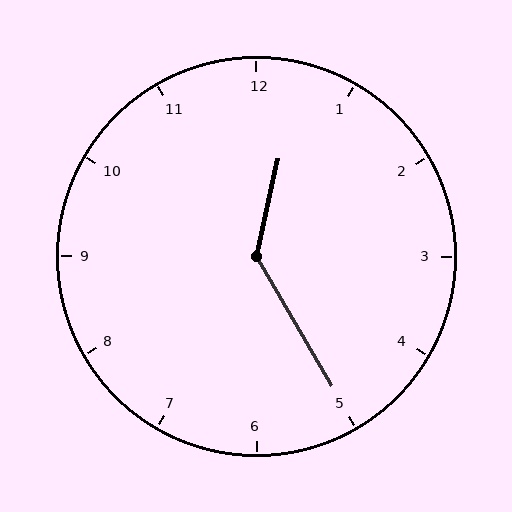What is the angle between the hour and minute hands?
Approximately 138 degrees.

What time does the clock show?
12:25.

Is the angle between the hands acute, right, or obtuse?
It is obtuse.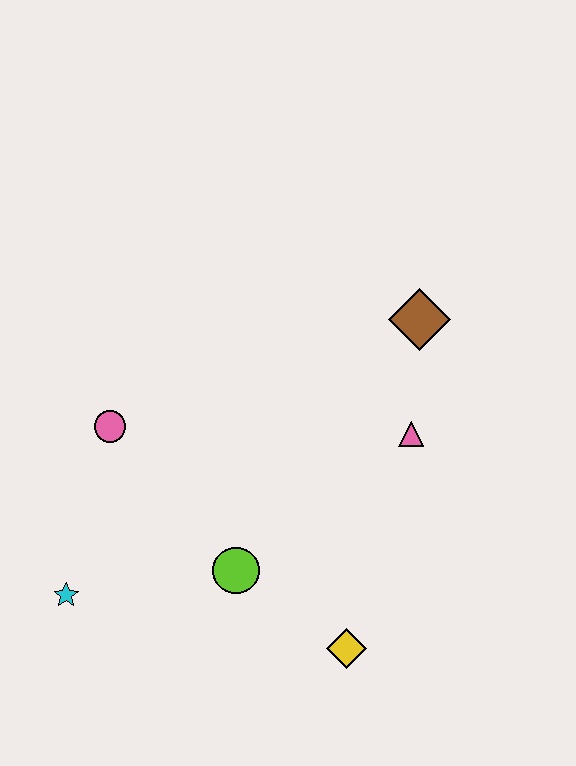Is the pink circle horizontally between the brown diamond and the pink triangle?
No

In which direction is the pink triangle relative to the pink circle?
The pink triangle is to the right of the pink circle.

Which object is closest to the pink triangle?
The brown diamond is closest to the pink triangle.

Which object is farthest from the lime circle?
The brown diamond is farthest from the lime circle.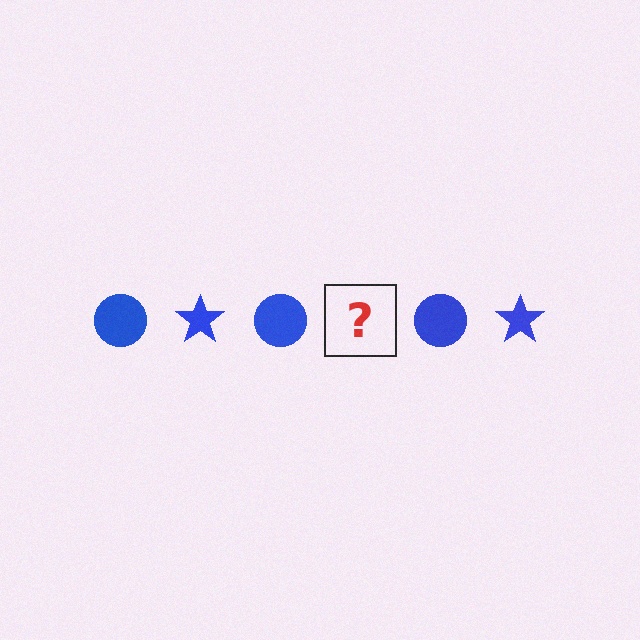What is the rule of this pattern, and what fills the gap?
The rule is that the pattern cycles through circle, star shapes in blue. The gap should be filled with a blue star.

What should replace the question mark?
The question mark should be replaced with a blue star.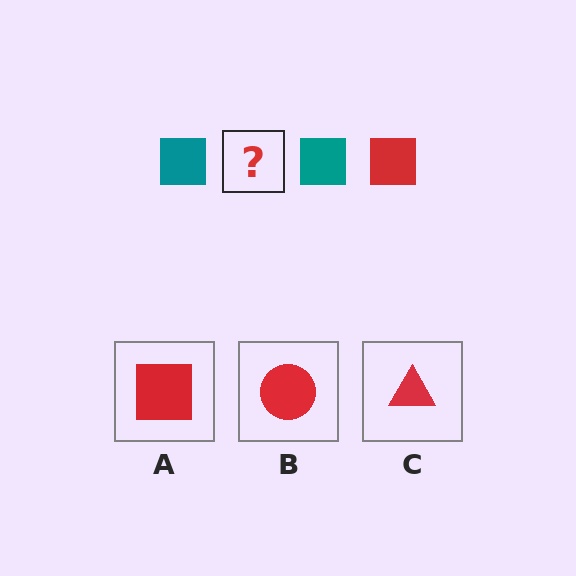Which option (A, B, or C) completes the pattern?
A.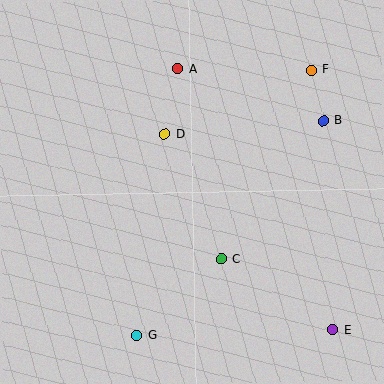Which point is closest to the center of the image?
Point D at (165, 134) is closest to the center.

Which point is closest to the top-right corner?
Point F is closest to the top-right corner.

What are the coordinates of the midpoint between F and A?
The midpoint between F and A is at (244, 69).